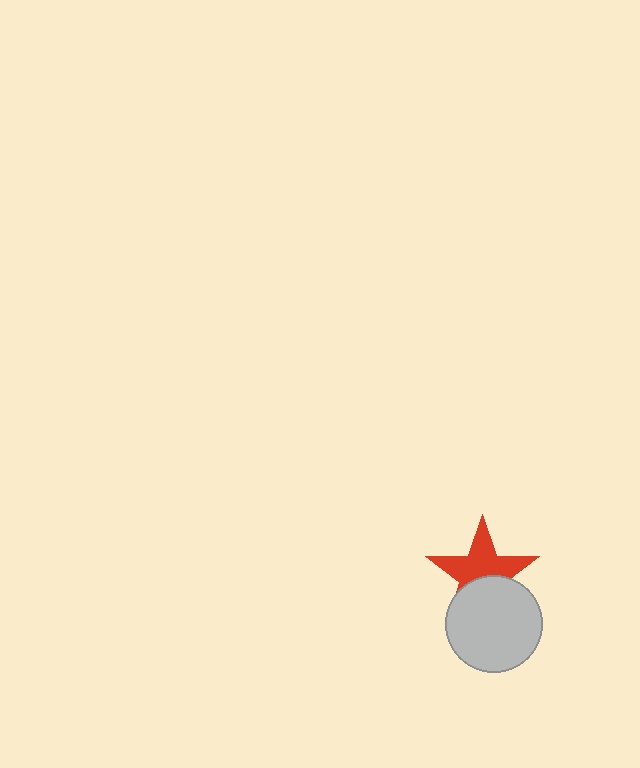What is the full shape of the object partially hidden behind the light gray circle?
The partially hidden object is a red star.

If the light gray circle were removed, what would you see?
You would see the complete red star.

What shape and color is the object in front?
The object in front is a light gray circle.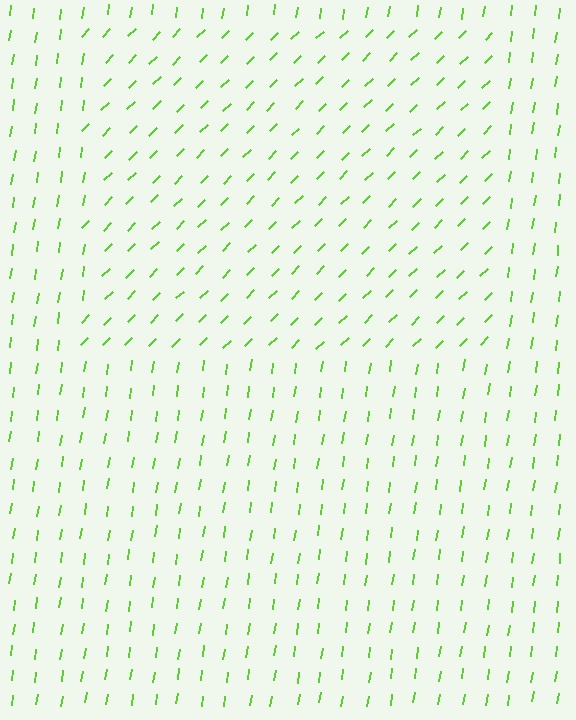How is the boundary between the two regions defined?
The boundary is defined purely by a change in line orientation (approximately 37 degrees difference). All lines are the same color and thickness.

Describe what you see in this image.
The image is filled with small lime line segments. A rectangle region in the image has lines oriented differently from the surrounding lines, creating a visible texture boundary.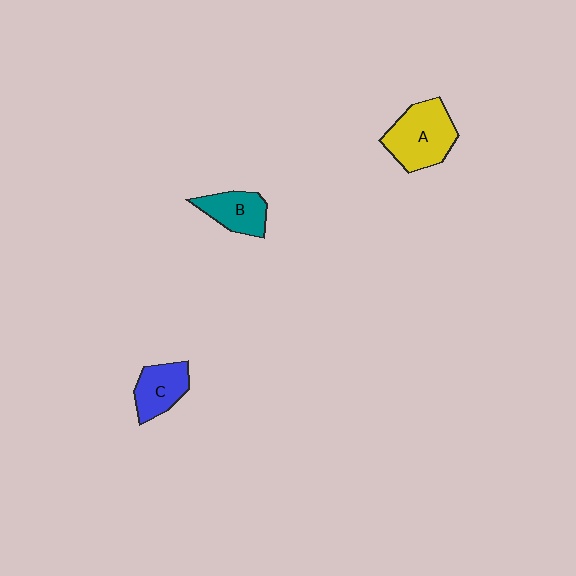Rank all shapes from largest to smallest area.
From largest to smallest: A (yellow), C (blue), B (teal).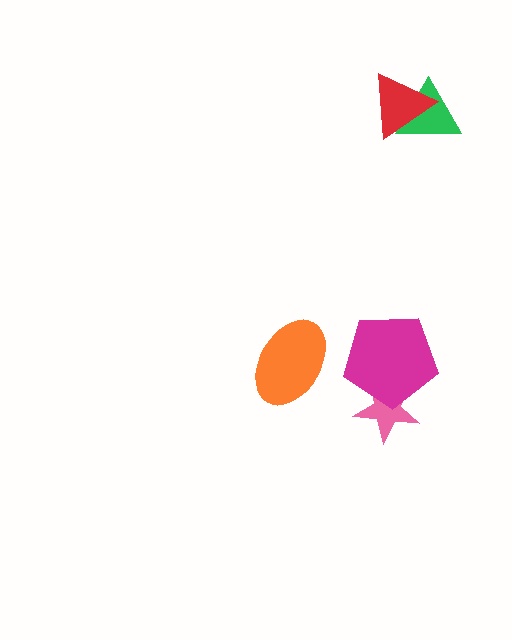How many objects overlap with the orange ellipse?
0 objects overlap with the orange ellipse.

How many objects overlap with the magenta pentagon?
1 object overlaps with the magenta pentagon.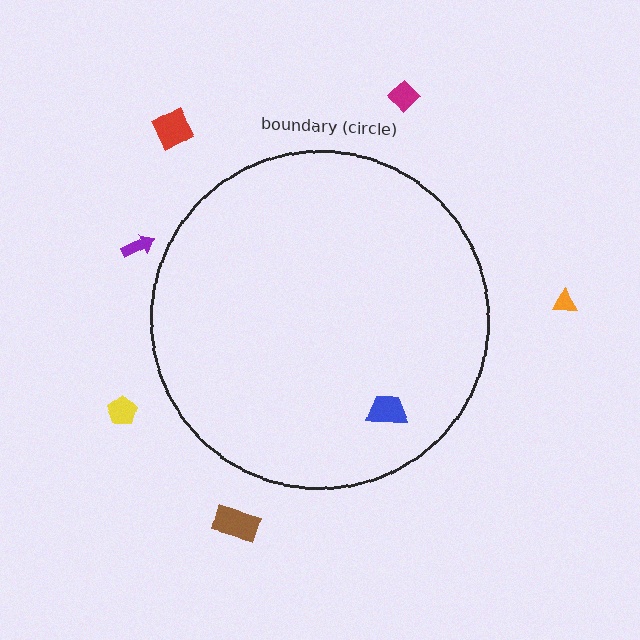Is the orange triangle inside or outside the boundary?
Outside.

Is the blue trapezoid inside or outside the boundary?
Inside.